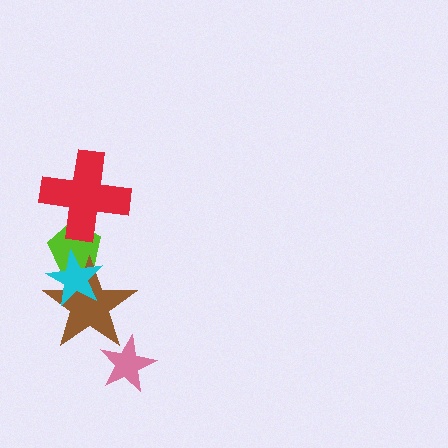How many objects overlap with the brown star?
3 objects overlap with the brown star.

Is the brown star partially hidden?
Yes, it is partially covered by another shape.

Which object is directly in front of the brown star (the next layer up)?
The pink star is directly in front of the brown star.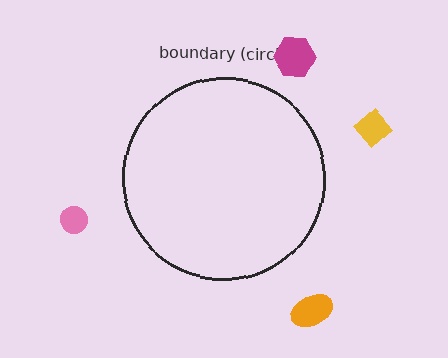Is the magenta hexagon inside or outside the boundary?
Outside.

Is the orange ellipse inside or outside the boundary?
Outside.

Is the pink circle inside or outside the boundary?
Outside.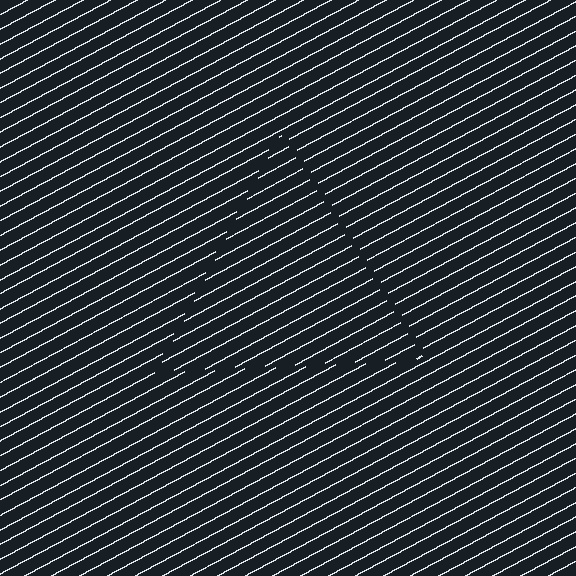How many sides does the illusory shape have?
3 sides — the line-ends trace a triangle.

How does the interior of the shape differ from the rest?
The interior of the shape contains the same grating, shifted by half a period — the contour is defined by the phase discontinuity where line-ends from the inner and outer gratings abut.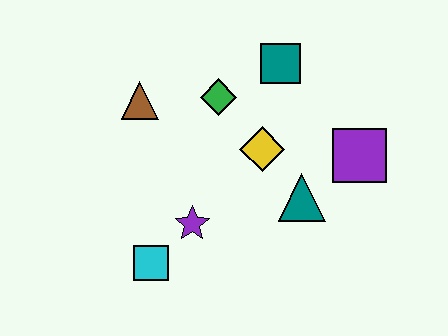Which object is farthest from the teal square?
The cyan square is farthest from the teal square.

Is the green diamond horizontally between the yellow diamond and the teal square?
No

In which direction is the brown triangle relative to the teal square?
The brown triangle is to the left of the teal square.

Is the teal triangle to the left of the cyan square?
No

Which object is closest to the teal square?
The green diamond is closest to the teal square.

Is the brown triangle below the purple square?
No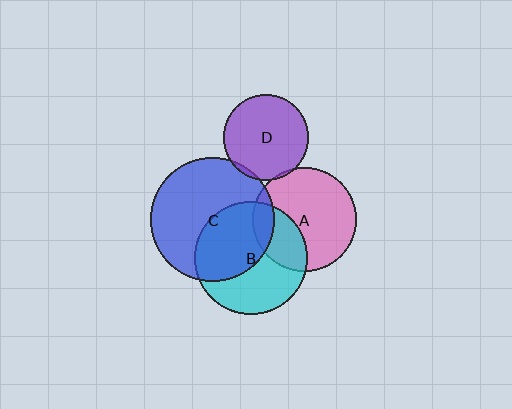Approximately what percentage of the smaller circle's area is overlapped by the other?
Approximately 50%.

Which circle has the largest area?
Circle C (blue).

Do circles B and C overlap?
Yes.